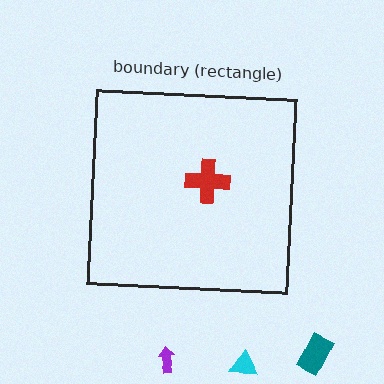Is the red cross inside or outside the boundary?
Inside.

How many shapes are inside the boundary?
1 inside, 3 outside.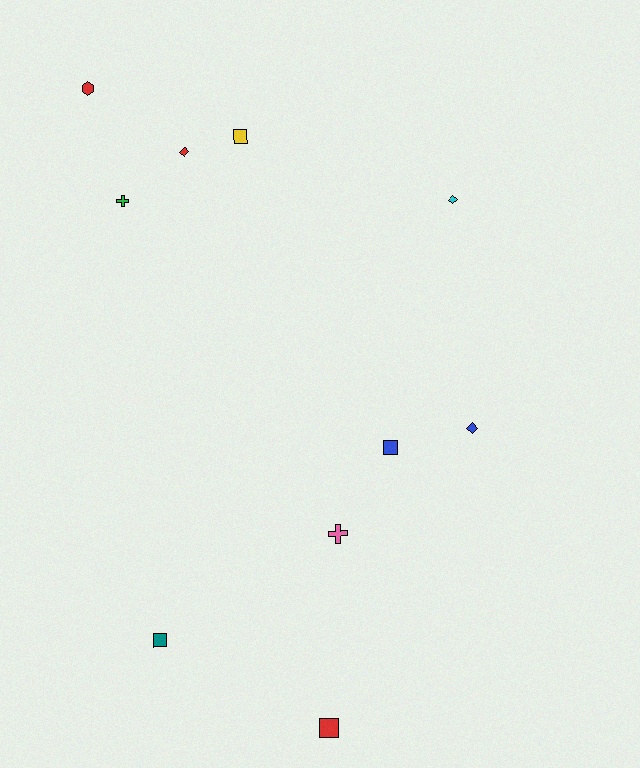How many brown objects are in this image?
There are no brown objects.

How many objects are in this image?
There are 10 objects.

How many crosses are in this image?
There are 2 crosses.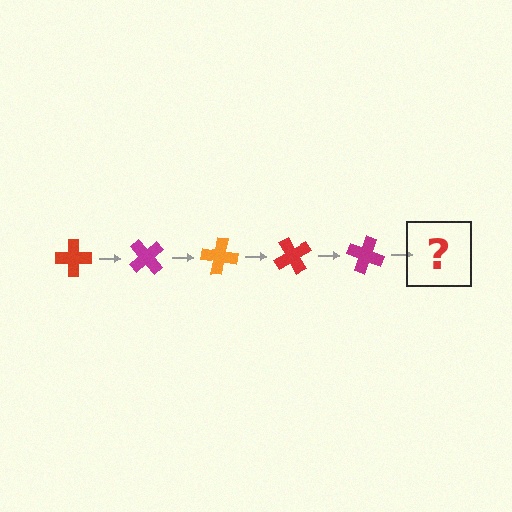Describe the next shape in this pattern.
It should be an orange cross, rotated 250 degrees from the start.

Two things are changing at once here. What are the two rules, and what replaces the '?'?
The two rules are that it rotates 50 degrees each step and the color cycles through red, magenta, and orange. The '?' should be an orange cross, rotated 250 degrees from the start.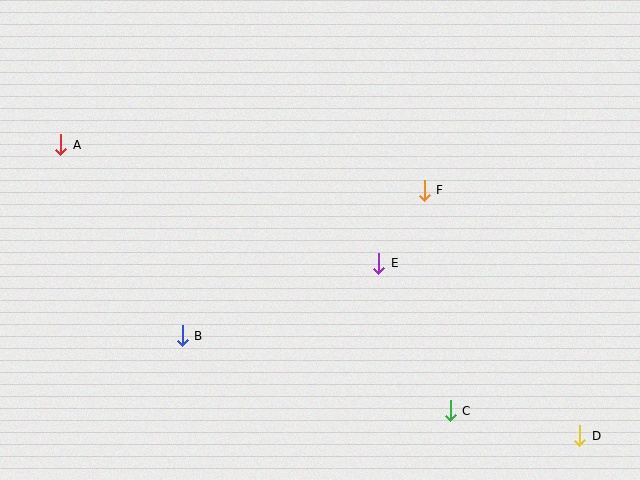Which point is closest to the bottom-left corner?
Point B is closest to the bottom-left corner.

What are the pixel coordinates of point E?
Point E is at (379, 263).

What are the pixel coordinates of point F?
Point F is at (424, 190).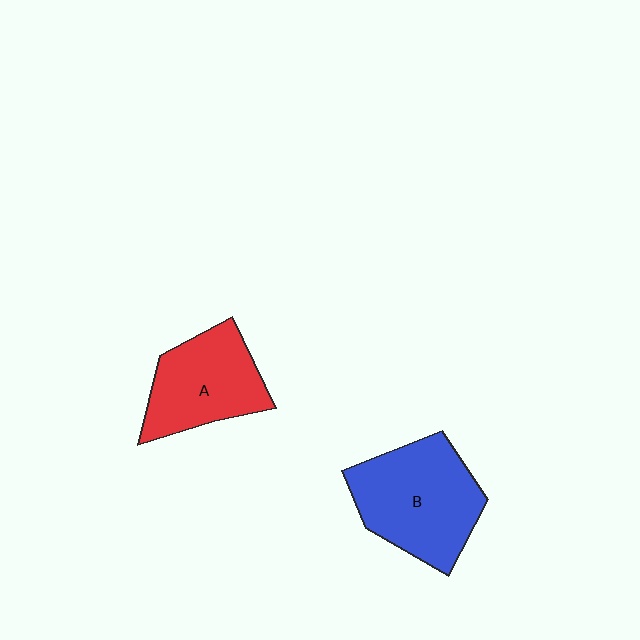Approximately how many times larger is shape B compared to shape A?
Approximately 1.3 times.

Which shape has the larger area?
Shape B (blue).